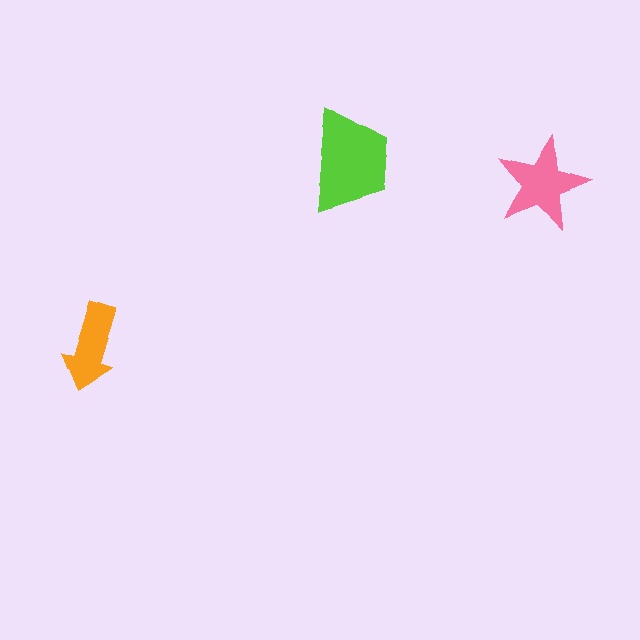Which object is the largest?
The lime trapezoid.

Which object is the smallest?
The orange arrow.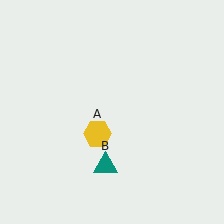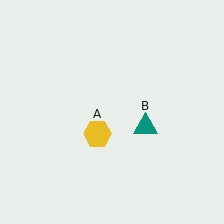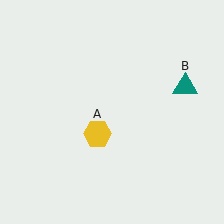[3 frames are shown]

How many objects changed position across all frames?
1 object changed position: teal triangle (object B).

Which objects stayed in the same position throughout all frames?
Yellow hexagon (object A) remained stationary.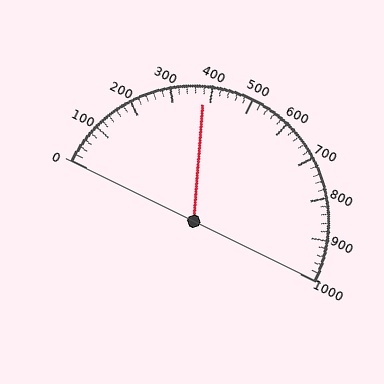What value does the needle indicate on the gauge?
The needle indicates approximately 380.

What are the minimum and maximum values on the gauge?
The gauge ranges from 0 to 1000.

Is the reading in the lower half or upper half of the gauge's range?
The reading is in the lower half of the range (0 to 1000).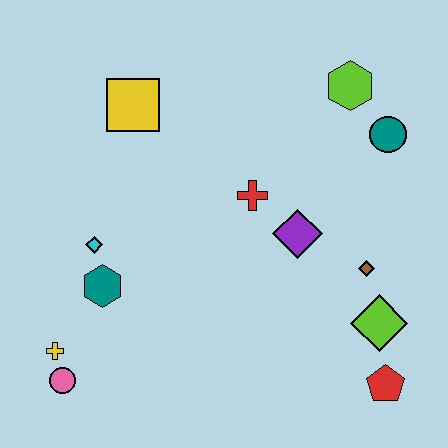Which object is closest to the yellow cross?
The pink circle is closest to the yellow cross.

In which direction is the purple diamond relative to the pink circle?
The purple diamond is to the right of the pink circle.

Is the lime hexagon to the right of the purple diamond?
Yes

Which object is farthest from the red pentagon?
The yellow square is farthest from the red pentagon.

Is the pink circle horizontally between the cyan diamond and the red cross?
No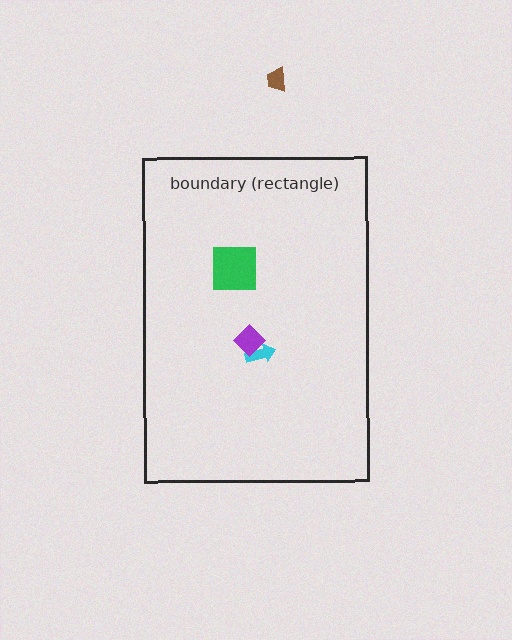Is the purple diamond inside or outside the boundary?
Inside.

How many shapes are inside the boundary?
3 inside, 1 outside.